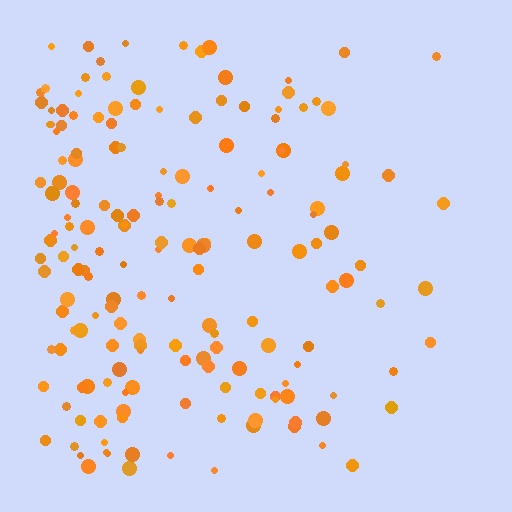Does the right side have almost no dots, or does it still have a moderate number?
Still a moderate number, just noticeably fewer than the left.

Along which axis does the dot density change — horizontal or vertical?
Horizontal.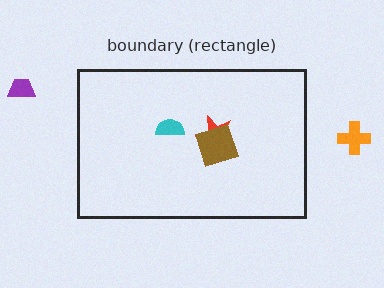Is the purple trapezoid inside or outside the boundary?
Outside.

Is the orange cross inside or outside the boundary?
Outside.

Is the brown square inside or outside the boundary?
Inside.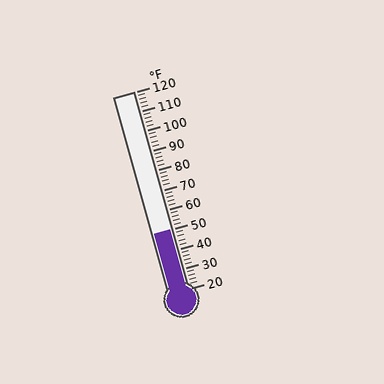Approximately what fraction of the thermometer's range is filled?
The thermometer is filled to approximately 30% of its range.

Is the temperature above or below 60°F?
The temperature is below 60°F.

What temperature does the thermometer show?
The thermometer shows approximately 50°F.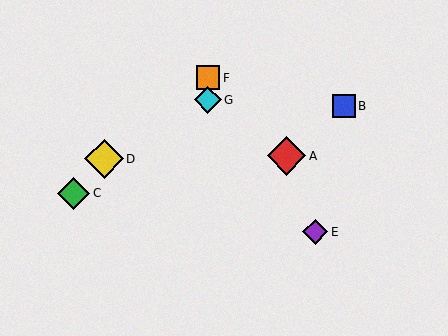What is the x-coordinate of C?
Object C is at x≈74.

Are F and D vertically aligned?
No, F is at x≈208 and D is at x≈104.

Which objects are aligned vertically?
Objects F, G are aligned vertically.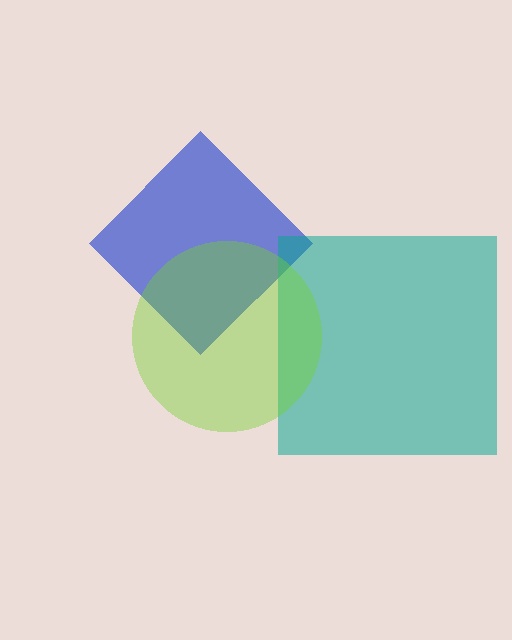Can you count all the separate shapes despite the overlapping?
Yes, there are 3 separate shapes.